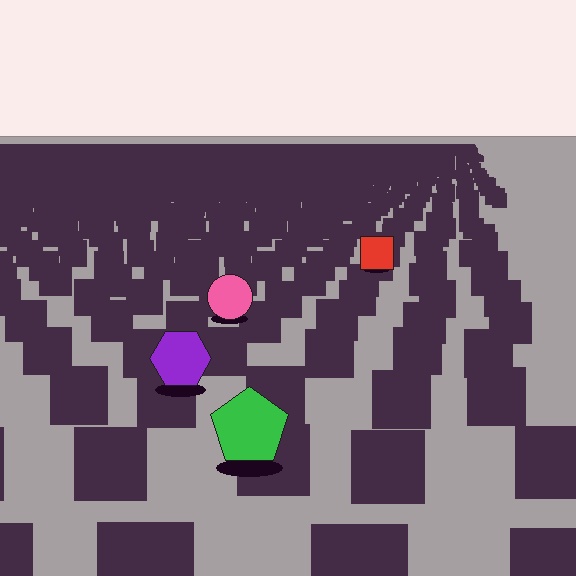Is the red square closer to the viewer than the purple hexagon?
No. The purple hexagon is closer — you can tell from the texture gradient: the ground texture is coarser near it.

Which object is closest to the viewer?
The green pentagon is closest. The texture marks near it are larger and more spread out.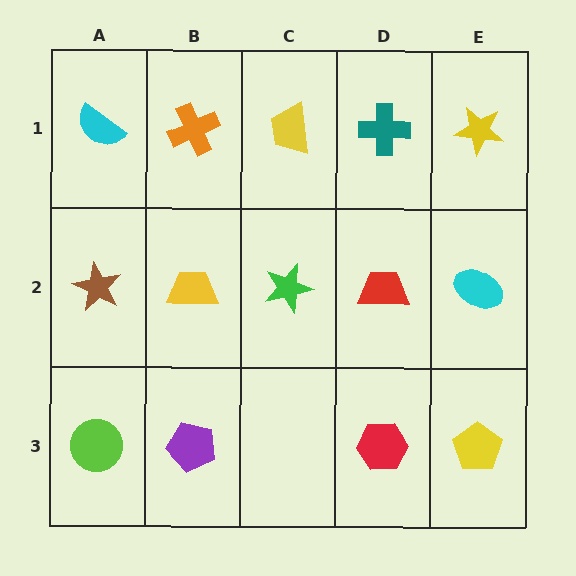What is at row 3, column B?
A purple pentagon.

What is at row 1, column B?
An orange cross.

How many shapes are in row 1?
5 shapes.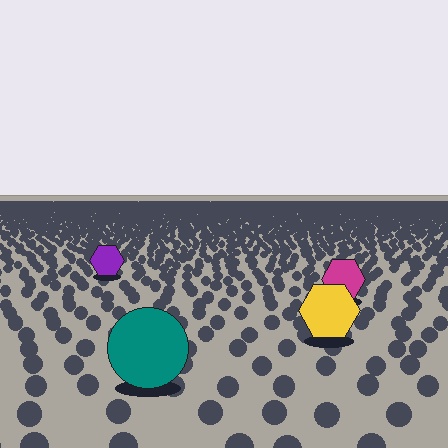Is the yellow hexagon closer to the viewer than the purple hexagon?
Yes. The yellow hexagon is closer — you can tell from the texture gradient: the ground texture is coarser near it.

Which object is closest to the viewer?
The teal circle is closest. The texture marks near it are larger and more spread out.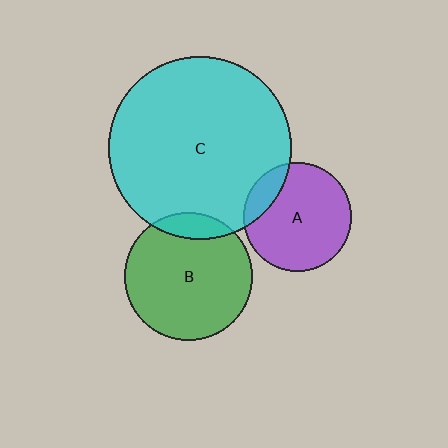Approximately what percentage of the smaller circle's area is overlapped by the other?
Approximately 10%.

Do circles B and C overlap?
Yes.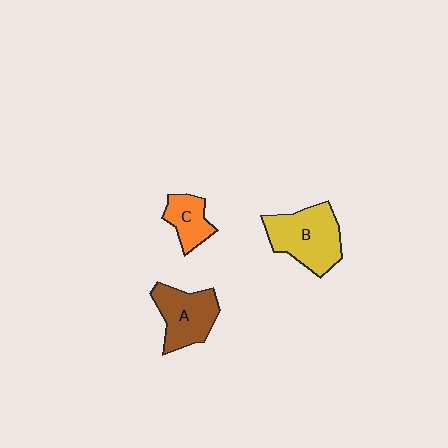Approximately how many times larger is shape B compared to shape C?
Approximately 2.0 times.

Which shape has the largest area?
Shape B (yellow).